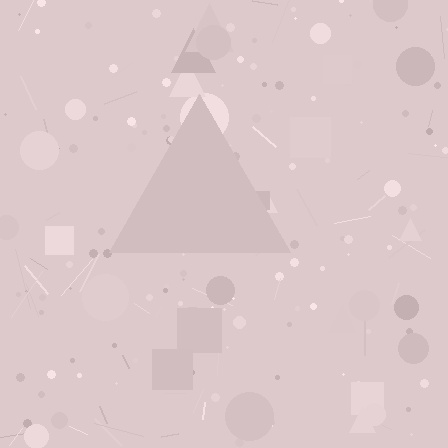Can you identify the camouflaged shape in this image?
The camouflaged shape is a triangle.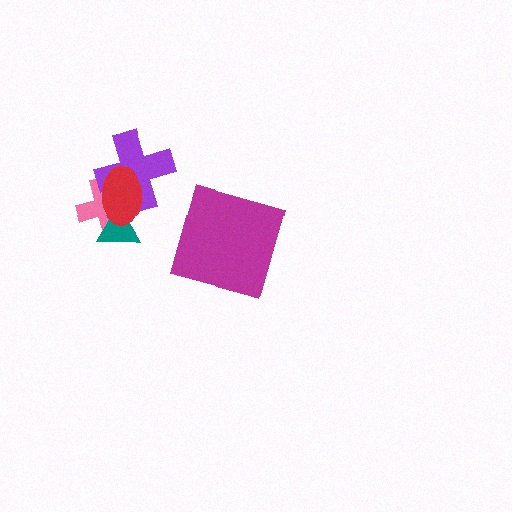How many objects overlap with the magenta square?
0 objects overlap with the magenta square.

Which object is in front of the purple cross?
The red ellipse is in front of the purple cross.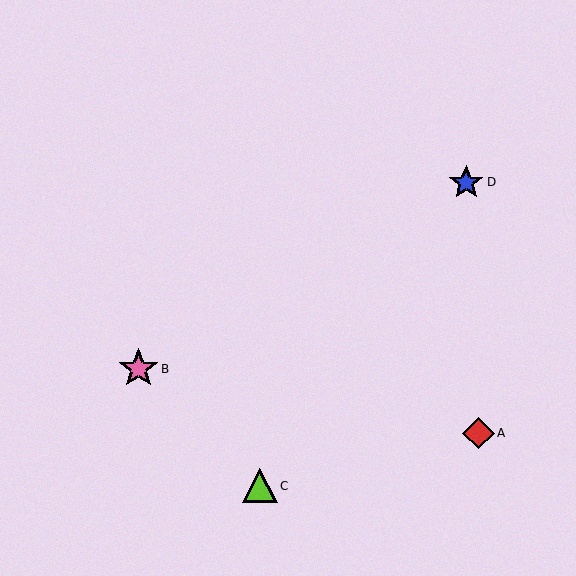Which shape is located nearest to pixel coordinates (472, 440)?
The red diamond (labeled A) at (479, 433) is nearest to that location.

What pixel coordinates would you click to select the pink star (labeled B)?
Click at (138, 369) to select the pink star B.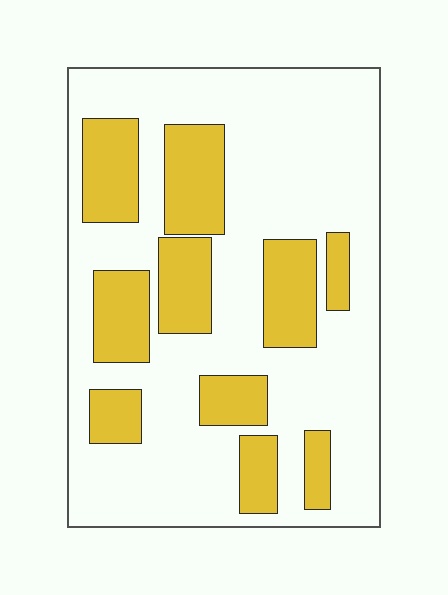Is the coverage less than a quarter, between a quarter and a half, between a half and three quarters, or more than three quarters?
Between a quarter and a half.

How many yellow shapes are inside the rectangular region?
10.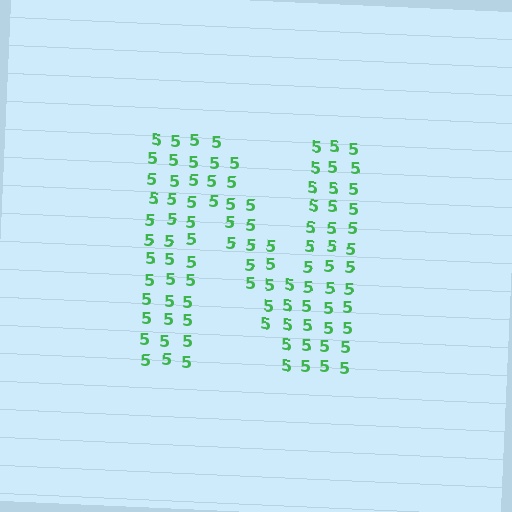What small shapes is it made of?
It is made of small digit 5's.